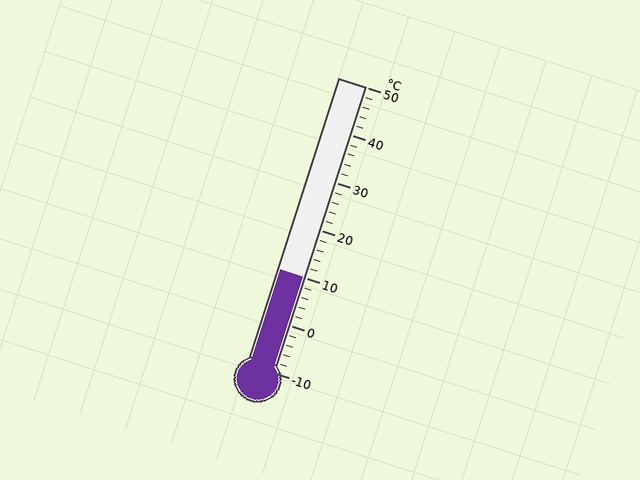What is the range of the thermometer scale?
The thermometer scale ranges from -10°C to 50°C.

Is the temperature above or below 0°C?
The temperature is above 0°C.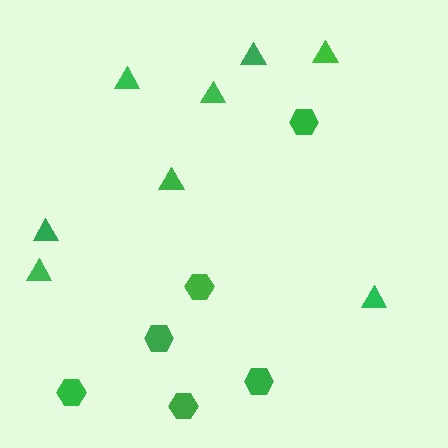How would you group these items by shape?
There are 2 groups: one group of triangles (8) and one group of hexagons (6).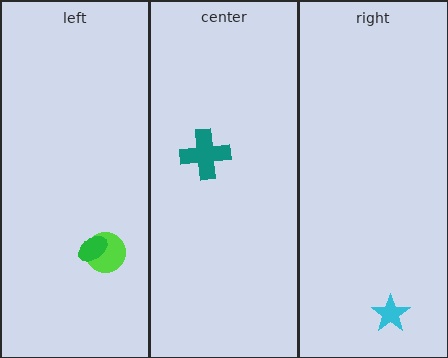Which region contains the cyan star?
The right region.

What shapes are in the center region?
The teal cross.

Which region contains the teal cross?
The center region.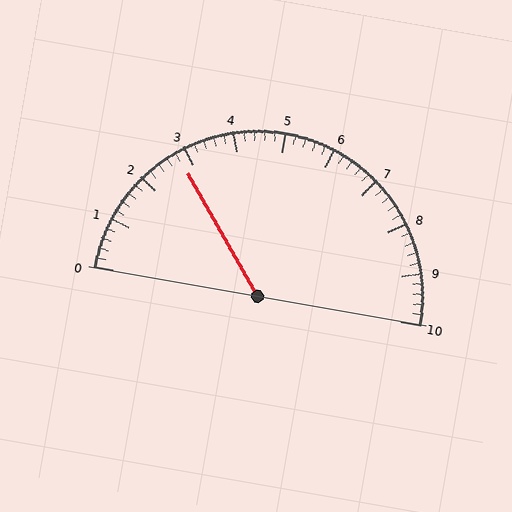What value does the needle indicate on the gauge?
The needle indicates approximately 2.8.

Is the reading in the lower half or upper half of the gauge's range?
The reading is in the lower half of the range (0 to 10).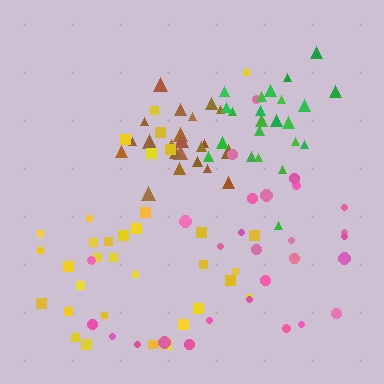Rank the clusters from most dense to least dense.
brown, green, yellow, pink.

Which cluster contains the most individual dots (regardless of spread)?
Yellow (35).